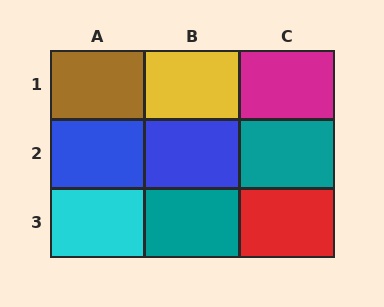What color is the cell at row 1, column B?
Yellow.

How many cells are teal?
2 cells are teal.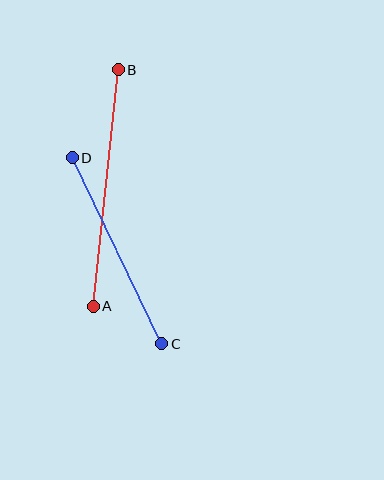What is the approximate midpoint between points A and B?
The midpoint is at approximately (106, 188) pixels.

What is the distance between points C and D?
The distance is approximately 206 pixels.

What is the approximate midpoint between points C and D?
The midpoint is at approximately (117, 251) pixels.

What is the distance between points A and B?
The distance is approximately 238 pixels.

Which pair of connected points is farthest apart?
Points A and B are farthest apart.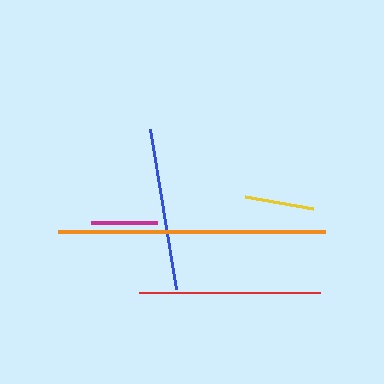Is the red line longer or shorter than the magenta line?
The red line is longer than the magenta line.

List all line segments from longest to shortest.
From longest to shortest: orange, red, blue, yellow, magenta.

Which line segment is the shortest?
The magenta line is the shortest at approximately 66 pixels.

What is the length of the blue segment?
The blue segment is approximately 162 pixels long.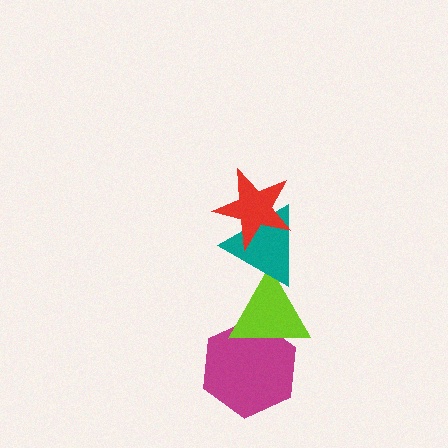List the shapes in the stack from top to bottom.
From top to bottom: the red star, the teal triangle, the lime triangle, the magenta hexagon.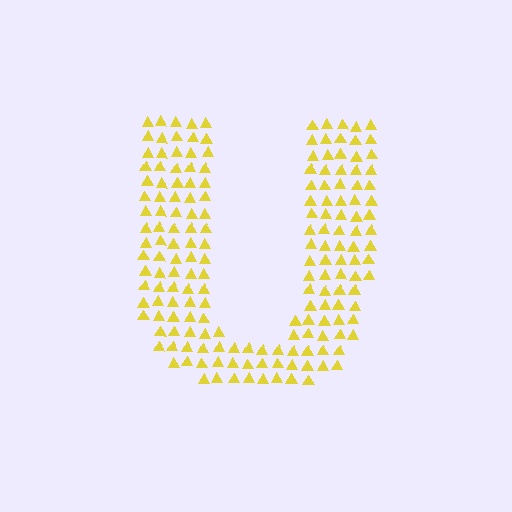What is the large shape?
The large shape is the letter U.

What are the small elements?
The small elements are triangles.